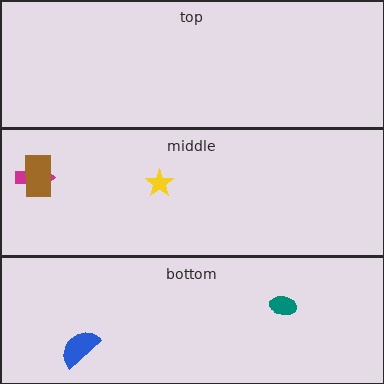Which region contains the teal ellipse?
The bottom region.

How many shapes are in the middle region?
3.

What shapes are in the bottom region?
The teal ellipse, the blue semicircle.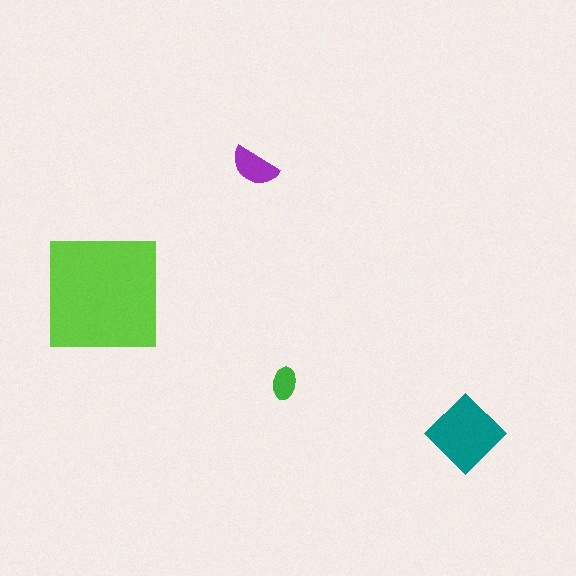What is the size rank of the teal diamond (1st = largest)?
2nd.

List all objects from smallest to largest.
The green ellipse, the purple semicircle, the teal diamond, the lime square.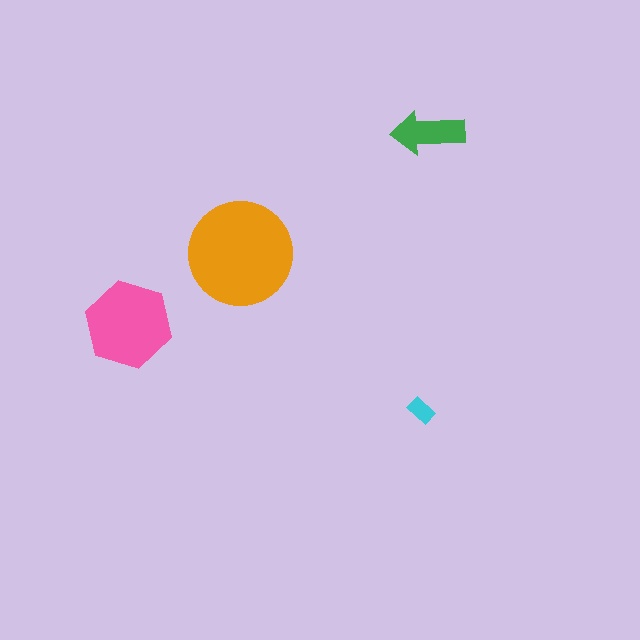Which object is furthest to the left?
The pink hexagon is leftmost.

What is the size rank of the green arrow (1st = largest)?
3rd.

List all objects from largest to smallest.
The orange circle, the pink hexagon, the green arrow, the cyan rectangle.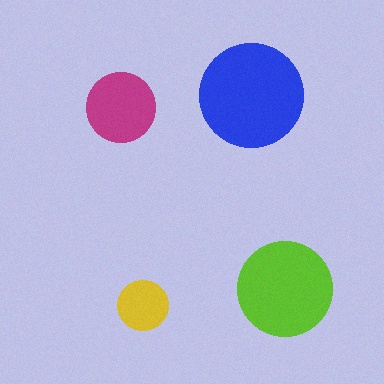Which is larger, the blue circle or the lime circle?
The blue one.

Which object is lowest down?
The yellow circle is bottommost.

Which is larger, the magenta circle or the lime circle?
The lime one.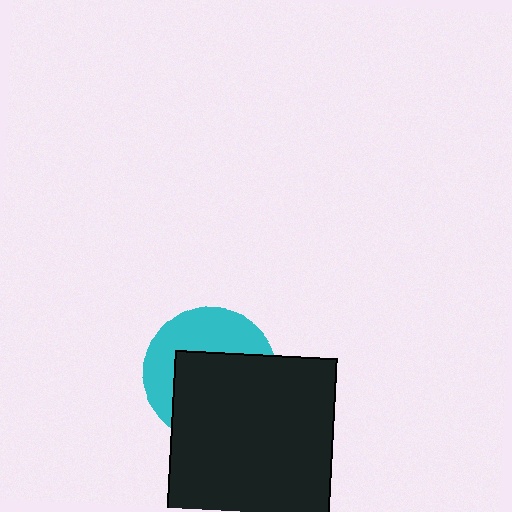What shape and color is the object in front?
The object in front is a black square.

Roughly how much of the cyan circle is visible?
A small part of it is visible (roughly 42%).